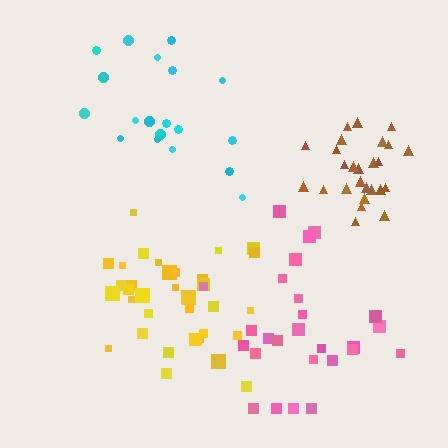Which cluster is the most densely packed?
Brown.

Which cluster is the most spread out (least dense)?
Pink.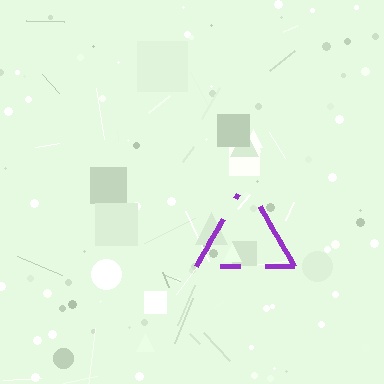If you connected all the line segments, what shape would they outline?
They would outline a triangle.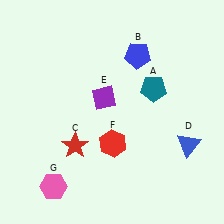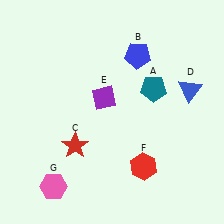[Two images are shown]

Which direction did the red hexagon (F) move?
The red hexagon (F) moved right.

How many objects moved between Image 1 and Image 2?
2 objects moved between the two images.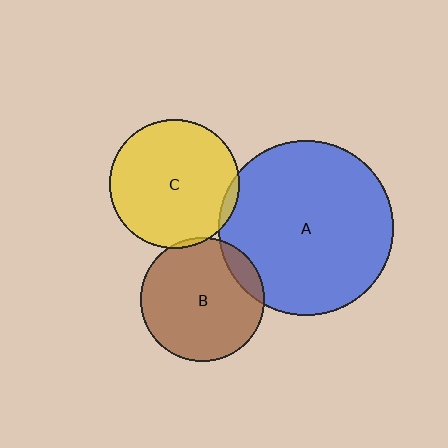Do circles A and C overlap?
Yes.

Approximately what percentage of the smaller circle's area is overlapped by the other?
Approximately 5%.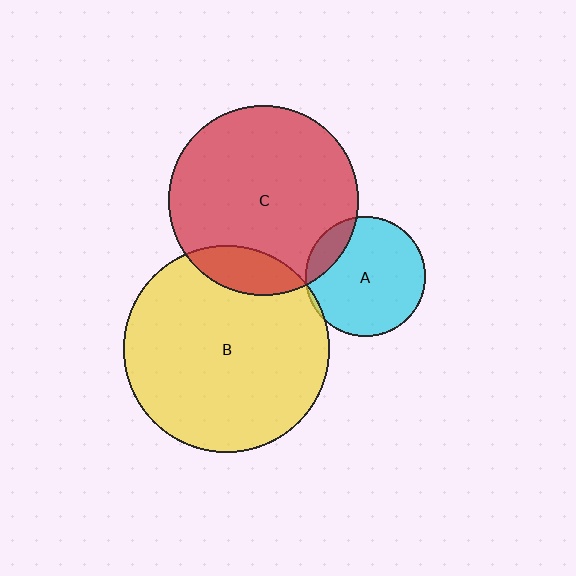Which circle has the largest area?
Circle B (yellow).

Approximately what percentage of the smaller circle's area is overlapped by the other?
Approximately 5%.